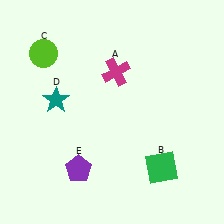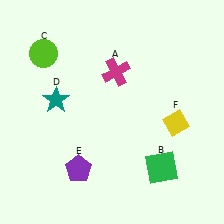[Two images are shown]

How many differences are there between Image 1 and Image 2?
There is 1 difference between the two images.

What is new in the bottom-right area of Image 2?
A yellow diamond (F) was added in the bottom-right area of Image 2.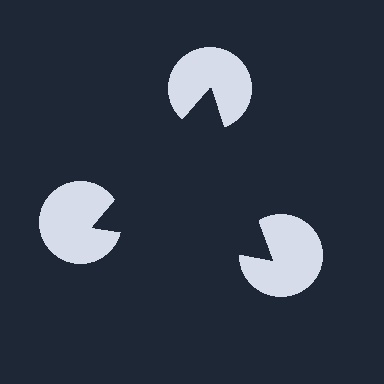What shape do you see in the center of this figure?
An illusory triangle — its edges are inferred from the aligned wedge cuts in the pac-man discs, not physically drawn.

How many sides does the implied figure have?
3 sides.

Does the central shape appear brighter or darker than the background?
It typically appears slightly darker than the background, even though no actual brightness change is drawn.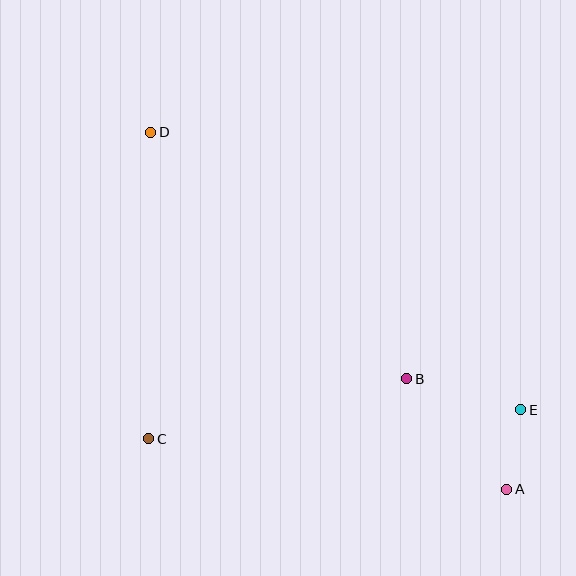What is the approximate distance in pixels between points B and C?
The distance between B and C is approximately 265 pixels.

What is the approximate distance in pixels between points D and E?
The distance between D and E is approximately 463 pixels.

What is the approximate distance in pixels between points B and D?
The distance between B and D is approximately 355 pixels.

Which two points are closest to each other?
Points A and E are closest to each other.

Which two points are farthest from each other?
Points A and D are farthest from each other.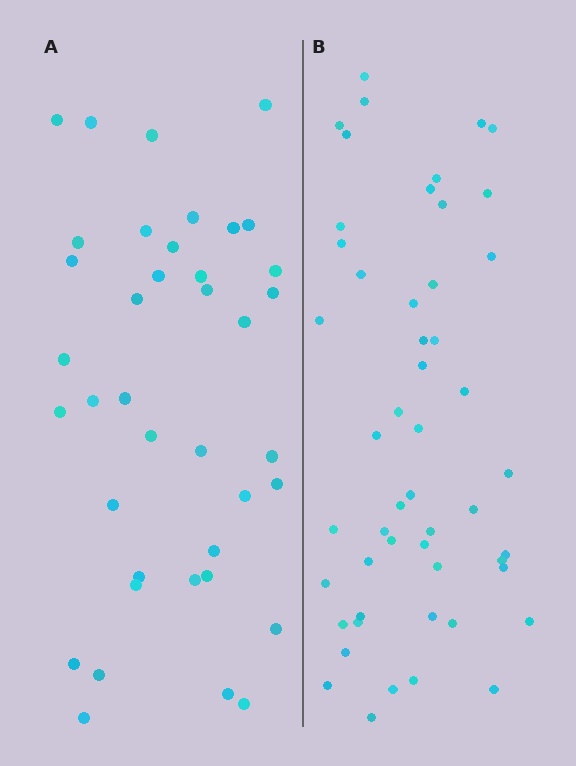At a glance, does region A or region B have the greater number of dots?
Region B (the right region) has more dots.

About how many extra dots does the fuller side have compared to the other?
Region B has roughly 12 or so more dots than region A.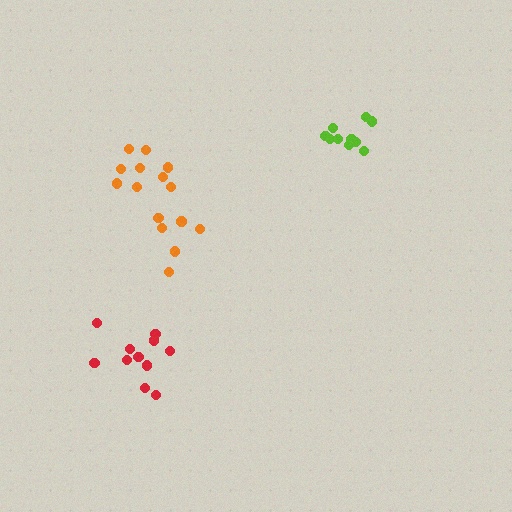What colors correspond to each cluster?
The clusters are colored: lime, red, orange.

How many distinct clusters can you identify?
There are 3 distinct clusters.